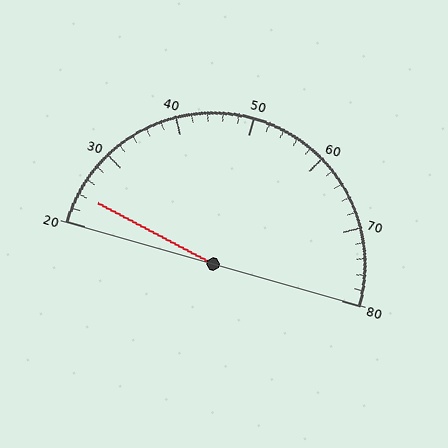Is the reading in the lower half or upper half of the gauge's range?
The reading is in the lower half of the range (20 to 80).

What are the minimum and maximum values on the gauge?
The gauge ranges from 20 to 80.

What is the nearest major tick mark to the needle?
The nearest major tick mark is 20.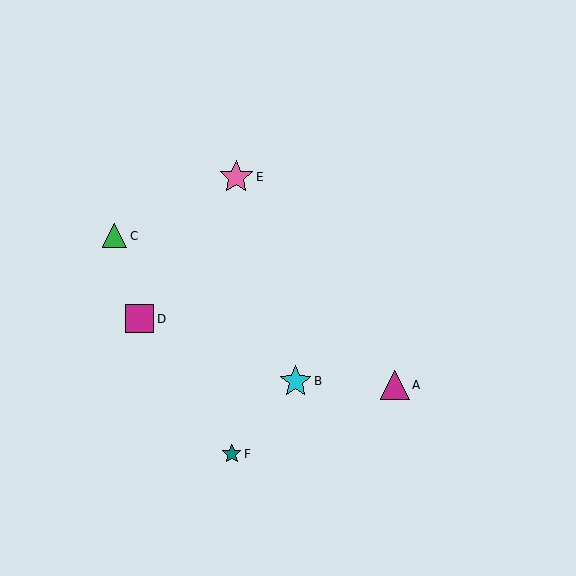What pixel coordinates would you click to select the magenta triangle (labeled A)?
Click at (395, 385) to select the magenta triangle A.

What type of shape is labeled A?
Shape A is a magenta triangle.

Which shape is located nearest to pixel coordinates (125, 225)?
The green triangle (labeled C) at (115, 236) is nearest to that location.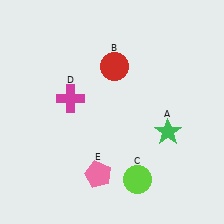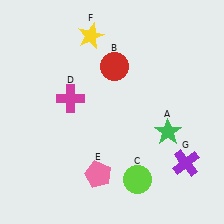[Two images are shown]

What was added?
A yellow star (F), a purple cross (G) were added in Image 2.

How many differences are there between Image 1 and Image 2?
There are 2 differences between the two images.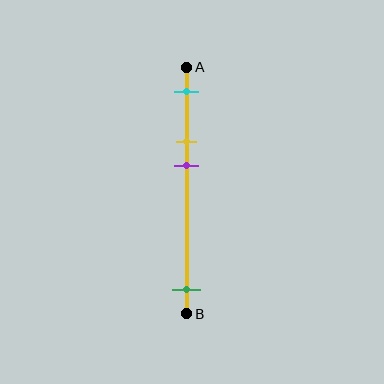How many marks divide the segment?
There are 4 marks dividing the segment.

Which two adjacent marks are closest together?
The yellow and purple marks are the closest adjacent pair.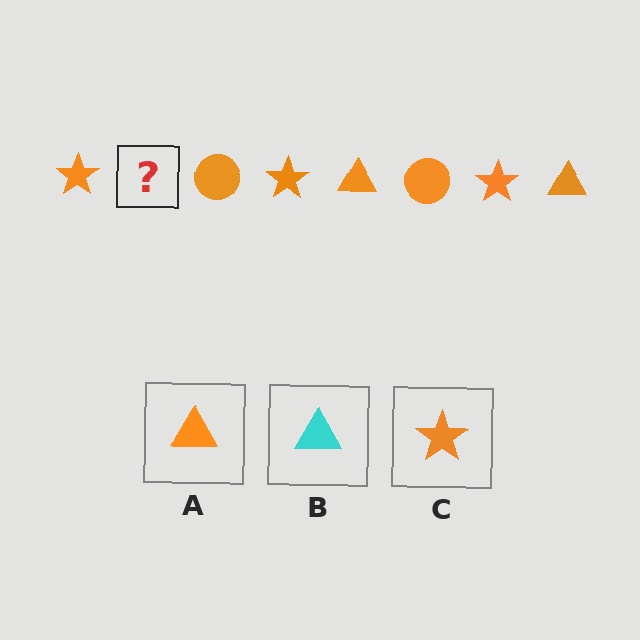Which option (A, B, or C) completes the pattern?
A.